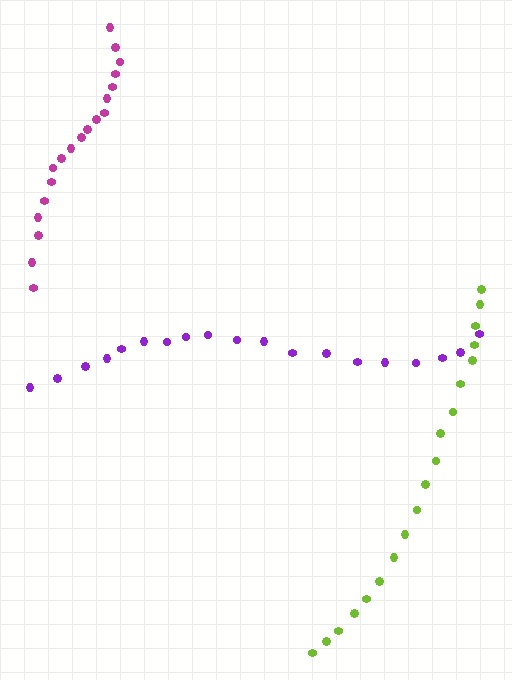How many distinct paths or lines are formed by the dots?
There are 3 distinct paths.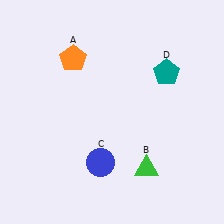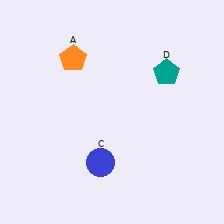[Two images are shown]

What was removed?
The green triangle (B) was removed in Image 2.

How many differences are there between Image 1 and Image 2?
There is 1 difference between the two images.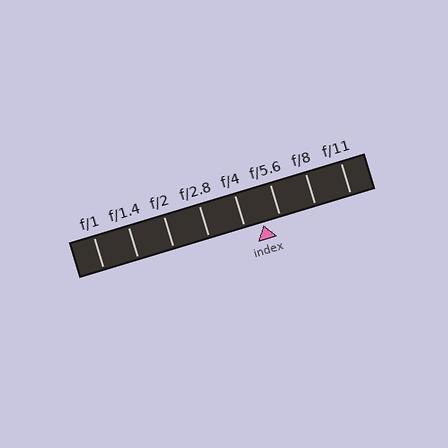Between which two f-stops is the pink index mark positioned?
The index mark is between f/4 and f/5.6.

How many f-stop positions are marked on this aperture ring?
There are 8 f-stop positions marked.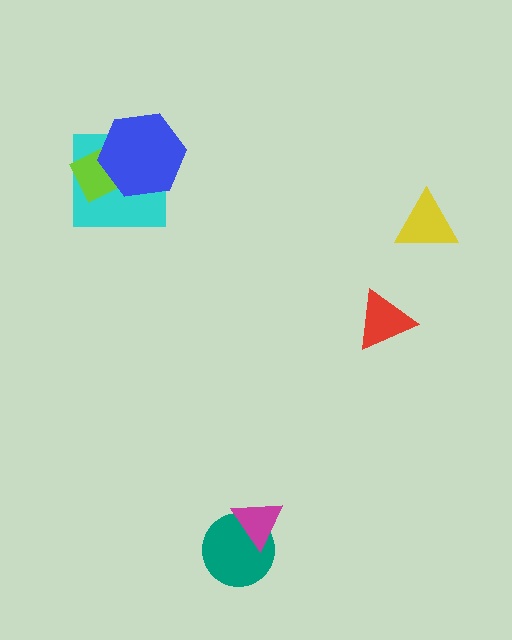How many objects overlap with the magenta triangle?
1 object overlaps with the magenta triangle.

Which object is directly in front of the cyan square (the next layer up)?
The lime rectangle is directly in front of the cyan square.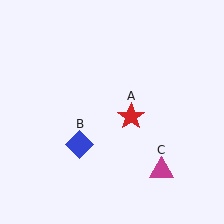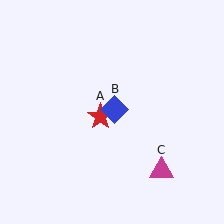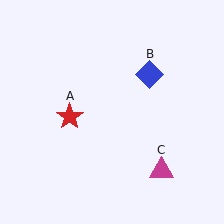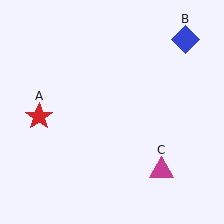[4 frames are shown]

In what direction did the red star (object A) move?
The red star (object A) moved left.